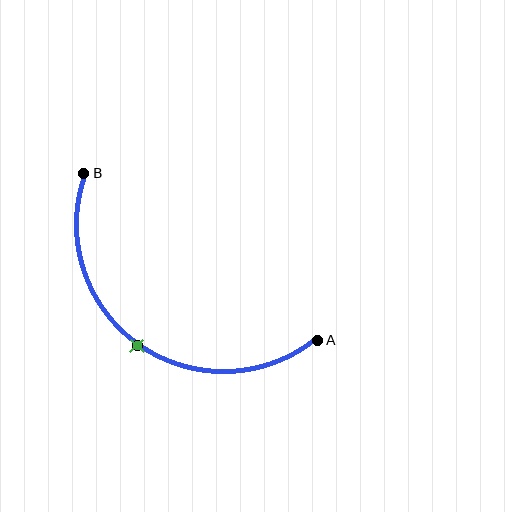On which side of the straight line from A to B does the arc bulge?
The arc bulges below and to the left of the straight line connecting A and B.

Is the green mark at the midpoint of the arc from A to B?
Yes. The green mark lies on the arc at equal arc-length from both A and B — it is the arc midpoint.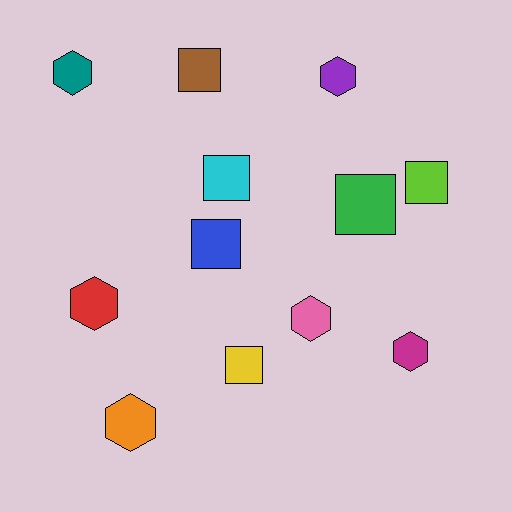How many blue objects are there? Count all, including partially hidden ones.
There is 1 blue object.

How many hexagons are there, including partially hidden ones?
There are 6 hexagons.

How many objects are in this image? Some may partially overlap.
There are 12 objects.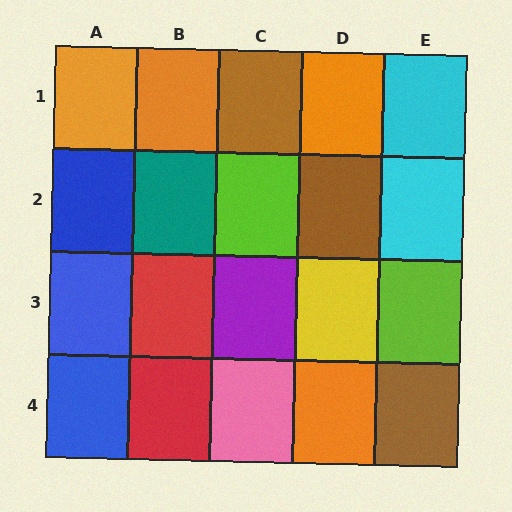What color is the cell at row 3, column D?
Yellow.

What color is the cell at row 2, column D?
Brown.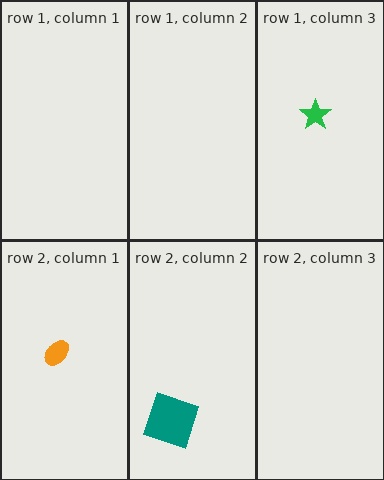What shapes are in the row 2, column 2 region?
The teal square.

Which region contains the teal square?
The row 2, column 2 region.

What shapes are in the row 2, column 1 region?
The orange ellipse.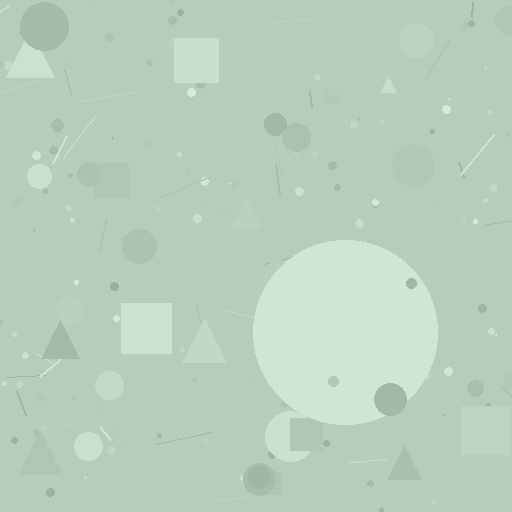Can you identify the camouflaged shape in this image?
The camouflaged shape is a circle.